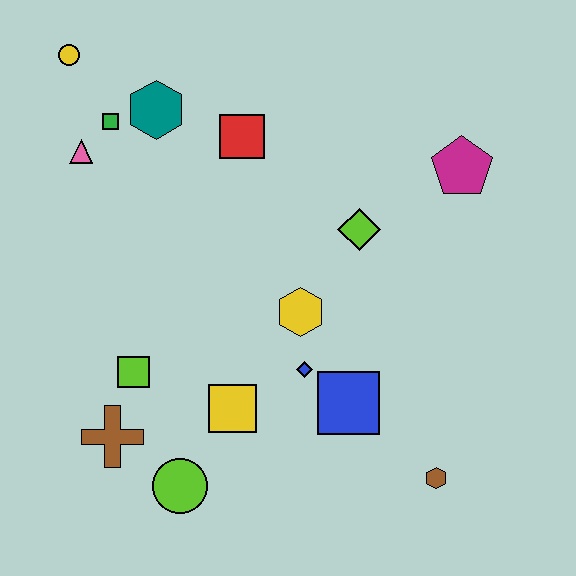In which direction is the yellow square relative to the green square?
The yellow square is below the green square.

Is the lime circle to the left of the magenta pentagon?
Yes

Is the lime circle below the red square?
Yes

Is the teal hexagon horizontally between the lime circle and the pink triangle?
Yes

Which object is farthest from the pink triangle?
The brown hexagon is farthest from the pink triangle.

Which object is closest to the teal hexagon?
The green square is closest to the teal hexagon.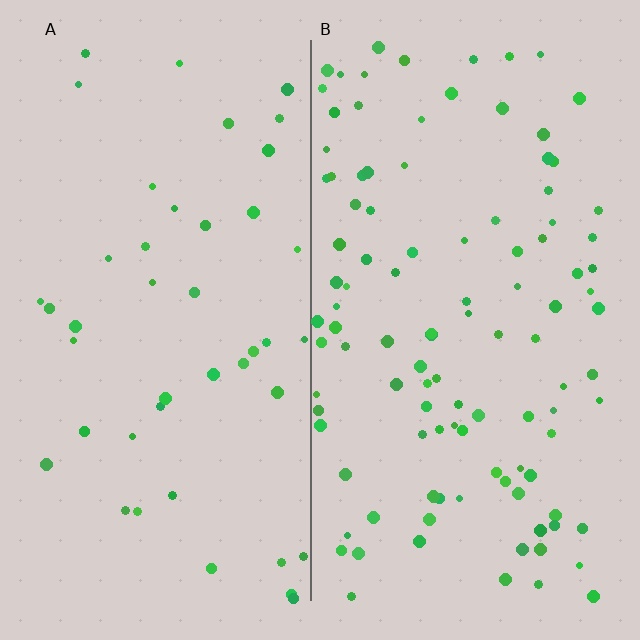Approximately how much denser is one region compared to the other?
Approximately 2.5× — region B over region A.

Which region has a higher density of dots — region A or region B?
B (the right).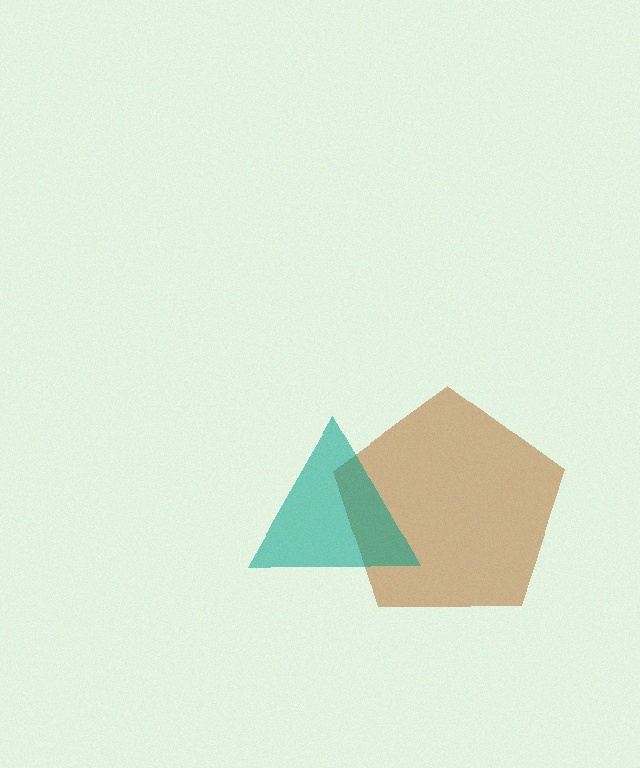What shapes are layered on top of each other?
The layered shapes are: a brown pentagon, a teal triangle.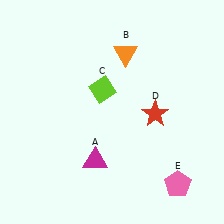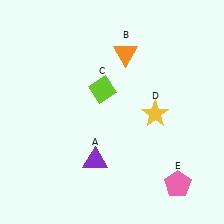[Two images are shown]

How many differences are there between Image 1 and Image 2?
There are 2 differences between the two images.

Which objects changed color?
A changed from magenta to purple. D changed from red to yellow.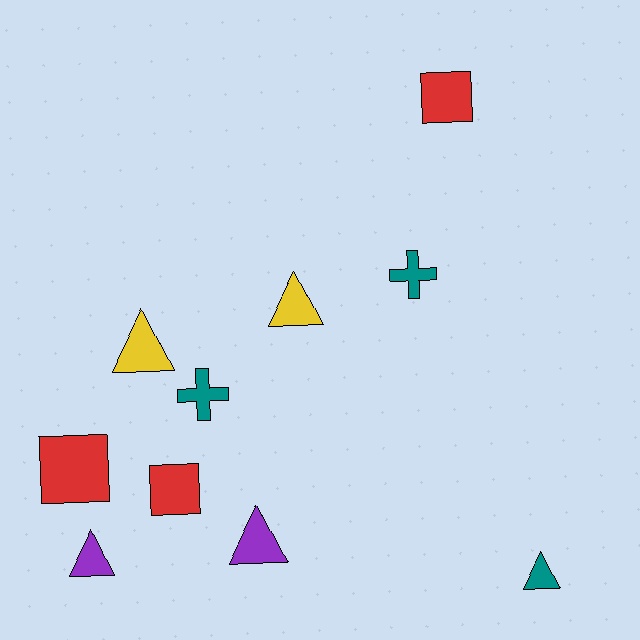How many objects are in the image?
There are 10 objects.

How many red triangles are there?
There are no red triangles.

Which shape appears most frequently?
Triangle, with 5 objects.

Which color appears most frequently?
Red, with 3 objects.